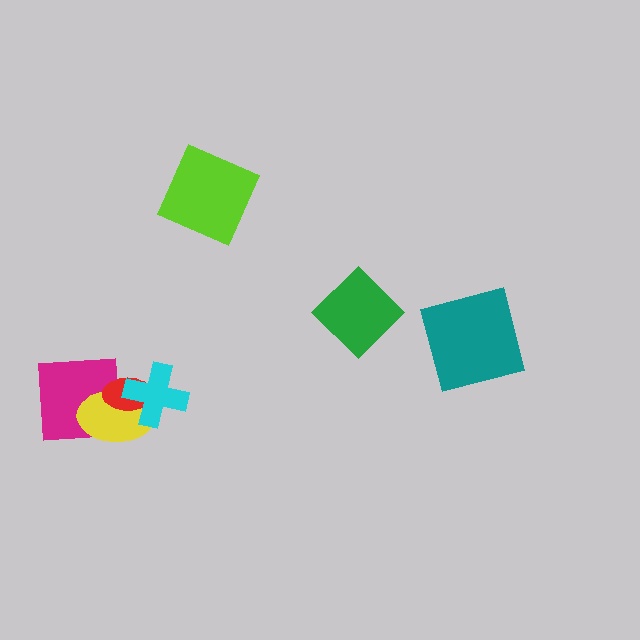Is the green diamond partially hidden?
No, no other shape covers it.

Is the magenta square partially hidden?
Yes, it is partially covered by another shape.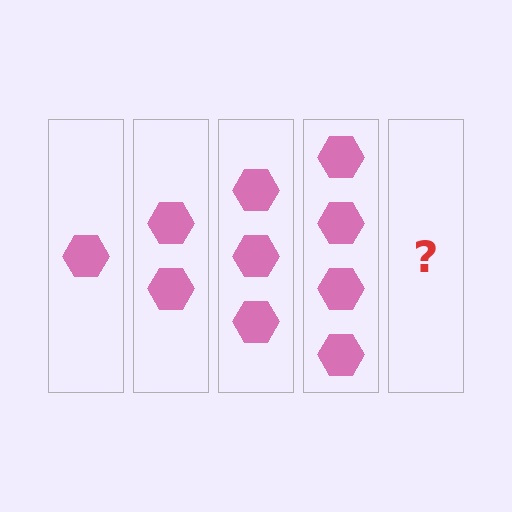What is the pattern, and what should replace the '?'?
The pattern is that each step adds one more hexagon. The '?' should be 5 hexagons.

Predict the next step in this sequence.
The next step is 5 hexagons.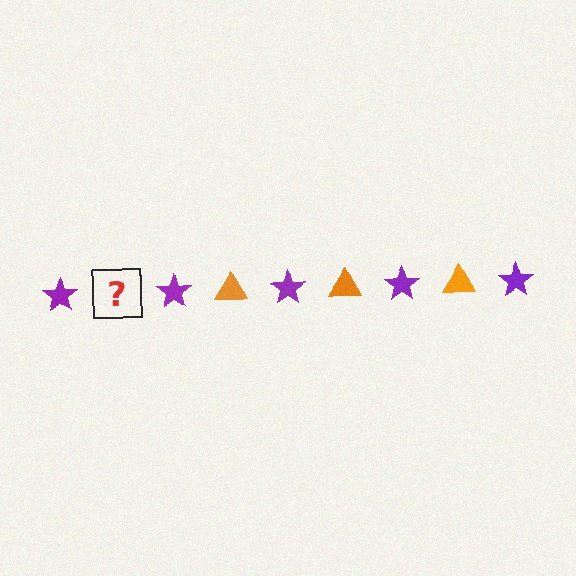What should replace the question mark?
The question mark should be replaced with an orange triangle.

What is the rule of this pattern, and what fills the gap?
The rule is that the pattern alternates between purple star and orange triangle. The gap should be filled with an orange triangle.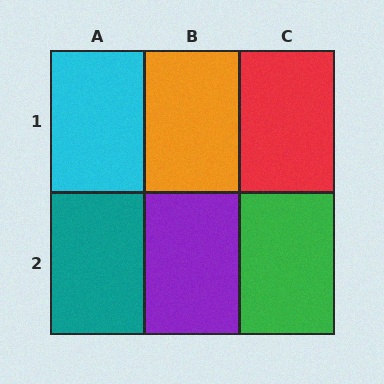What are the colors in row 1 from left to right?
Cyan, orange, red.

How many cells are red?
1 cell is red.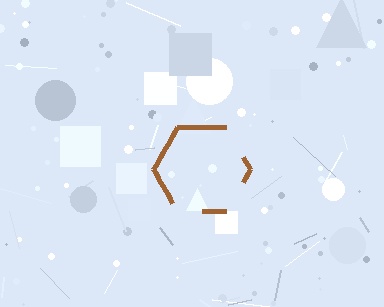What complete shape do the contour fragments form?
The contour fragments form a hexagon.